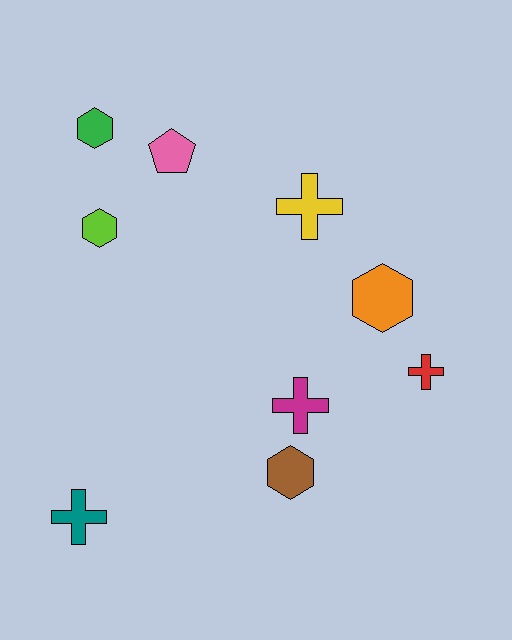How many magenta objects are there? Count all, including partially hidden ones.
There is 1 magenta object.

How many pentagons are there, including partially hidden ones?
There is 1 pentagon.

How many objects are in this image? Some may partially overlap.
There are 9 objects.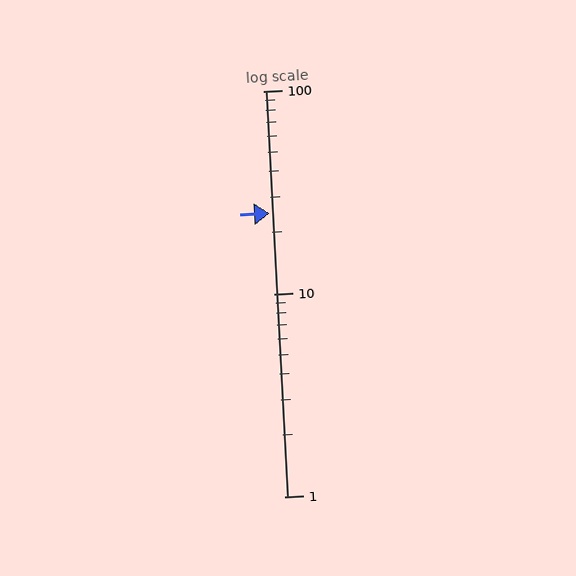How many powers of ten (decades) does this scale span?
The scale spans 2 decades, from 1 to 100.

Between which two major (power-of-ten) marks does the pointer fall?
The pointer is between 10 and 100.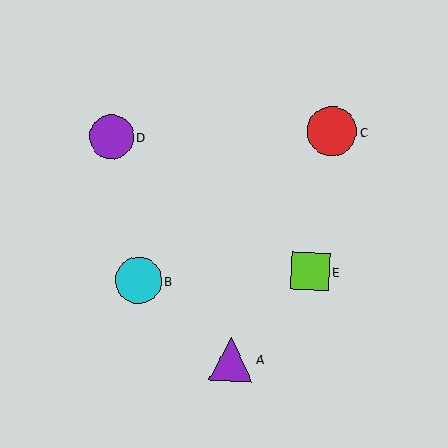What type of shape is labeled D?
Shape D is a purple circle.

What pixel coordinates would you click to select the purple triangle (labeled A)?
Click at (231, 359) to select the purple triangle A.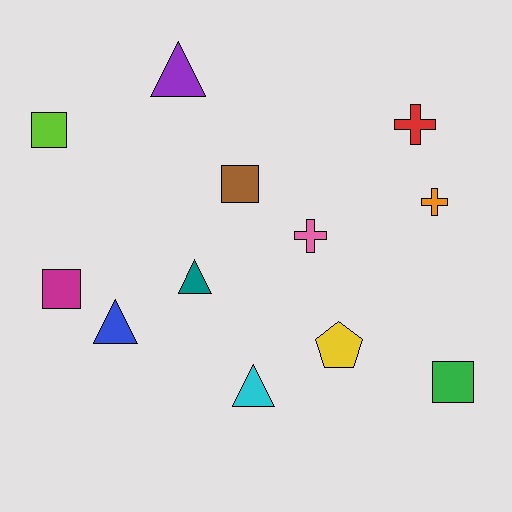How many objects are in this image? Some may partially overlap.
There are 12 objects.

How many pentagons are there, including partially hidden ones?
There is 1 pentagon.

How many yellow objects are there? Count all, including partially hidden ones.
There is 1 yellow object.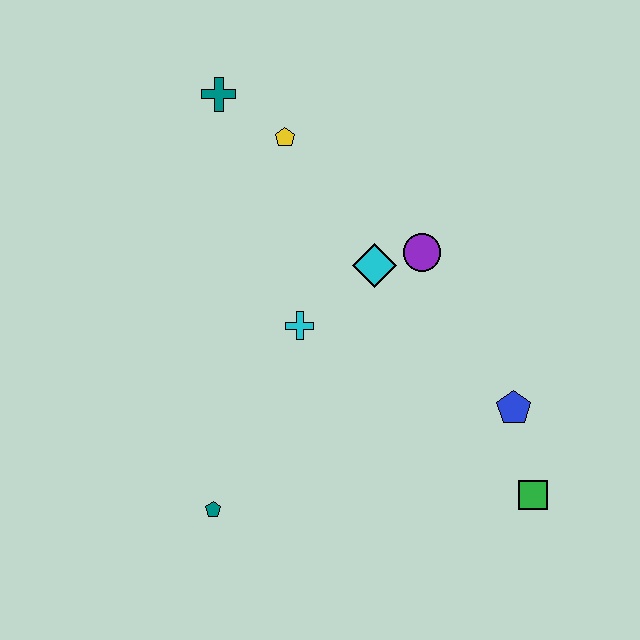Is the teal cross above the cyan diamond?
Yes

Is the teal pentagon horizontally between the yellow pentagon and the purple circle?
No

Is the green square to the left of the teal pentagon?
No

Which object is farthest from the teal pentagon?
The teal cross is farthest from the teal pentagon.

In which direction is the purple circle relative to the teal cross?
The purple circle is to the right of the teal cross.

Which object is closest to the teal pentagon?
The cyan cross is closest to the teal pentagon.